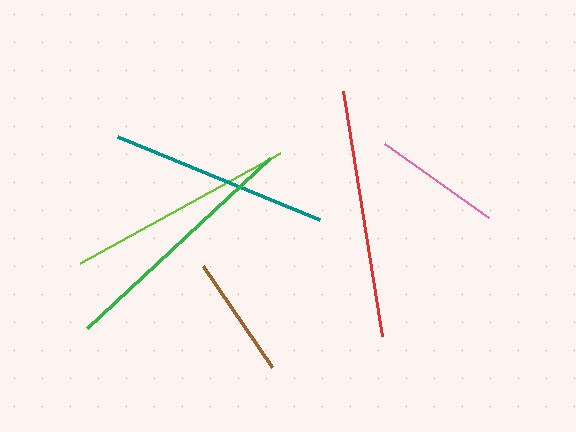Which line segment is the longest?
The green line is the longest at approximately 250 pixels.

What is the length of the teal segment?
The teal segment is approximately 218 pixels long.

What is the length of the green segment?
The green segment is approximately 250 pixels long.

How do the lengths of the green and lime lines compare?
The green and lime lines are approximately the same length.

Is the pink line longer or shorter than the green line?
The green line is longer than the pink line.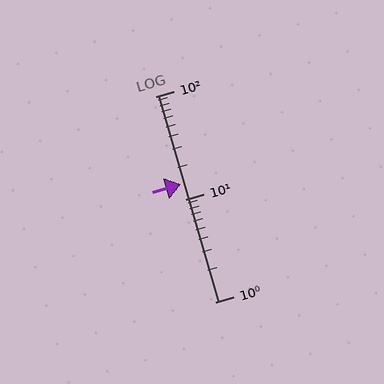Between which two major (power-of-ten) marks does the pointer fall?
The pointer is between 10 and 100.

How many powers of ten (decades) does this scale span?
The scale spans 2 decades, from 1 to 100.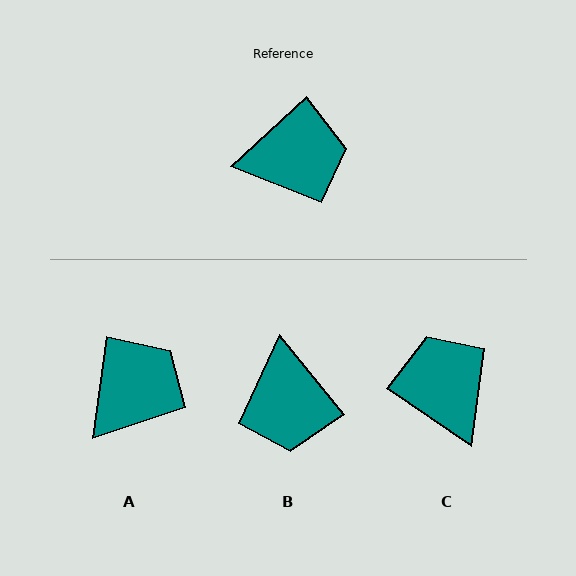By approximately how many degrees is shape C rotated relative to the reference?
Approximately 104 degrees counter-clockwise.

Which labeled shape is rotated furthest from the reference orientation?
C, about 104 degrees away.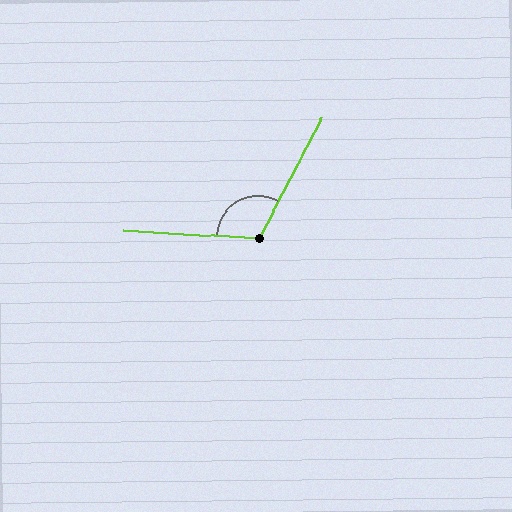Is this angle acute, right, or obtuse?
It is obtuse.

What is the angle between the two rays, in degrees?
Approximately 115 degrees.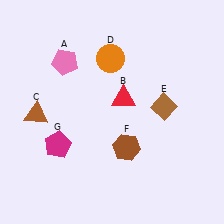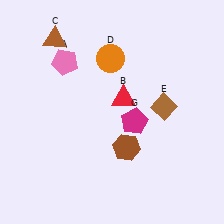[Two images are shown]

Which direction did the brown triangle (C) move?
The brown triangle (C) moved up.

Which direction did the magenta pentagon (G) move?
The magenta pentagon (G) moved right.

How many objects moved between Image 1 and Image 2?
2 objects moved between the two images.